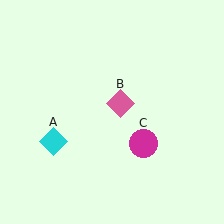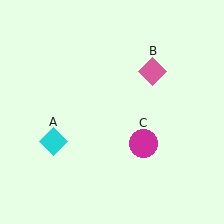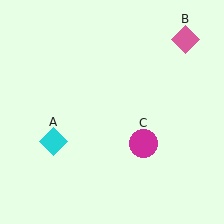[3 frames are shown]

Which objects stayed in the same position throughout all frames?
Cyan diamond (object A) and magenta circle (object C) remained stationary.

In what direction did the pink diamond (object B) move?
The pink diamond (object B) moved up and to the right.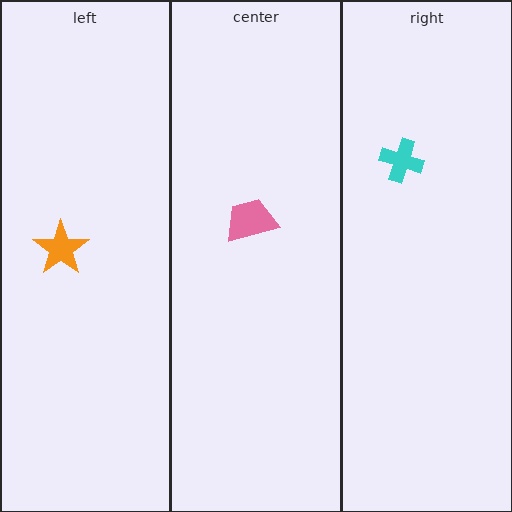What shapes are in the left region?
The orange star.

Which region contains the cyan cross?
The right region.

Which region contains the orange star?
The left region.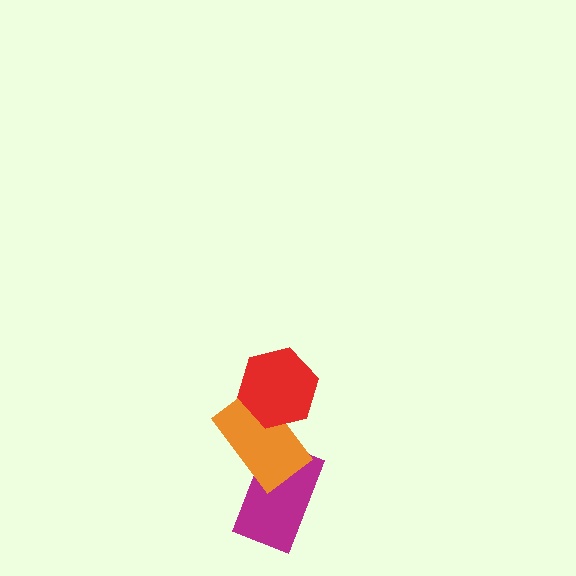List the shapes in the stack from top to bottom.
From top to bottom: the red hexagon, the orange rectangle, the magenta rectangle.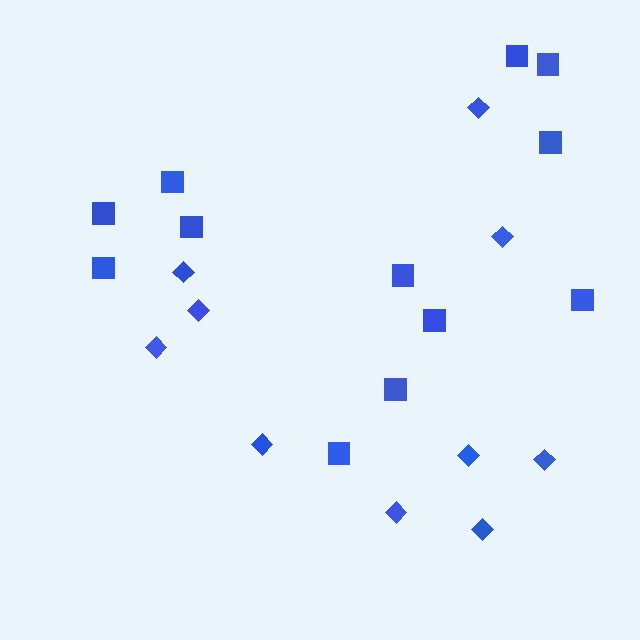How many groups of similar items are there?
There are 2 groups: one group of diamonds (10) and one group of squares (12).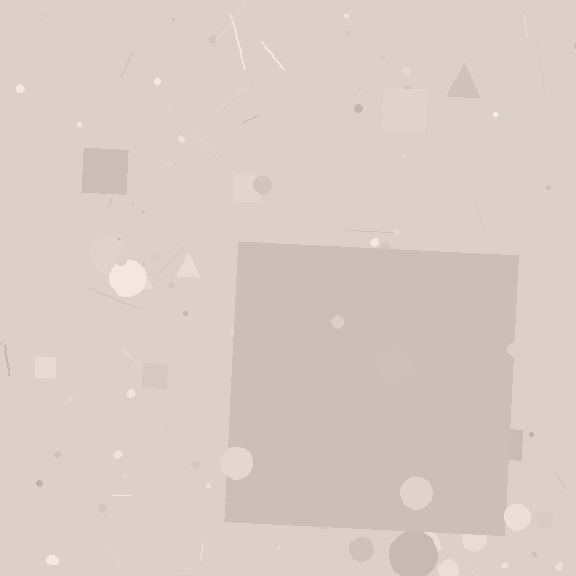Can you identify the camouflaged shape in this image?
The camouflaged shape is a square.